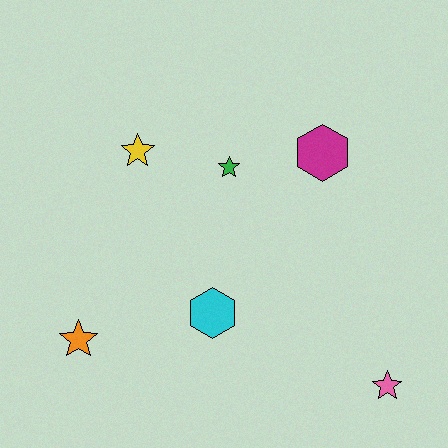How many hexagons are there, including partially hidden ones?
There are 2 hexagons.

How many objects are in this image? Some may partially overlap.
There are 6 objects.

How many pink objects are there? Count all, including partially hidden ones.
There is 1 pink object.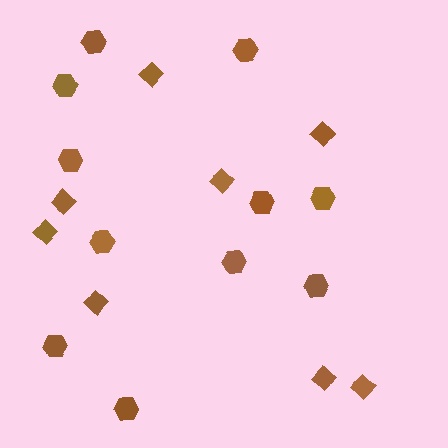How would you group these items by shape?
There are 2 groups: one group of diamonds (8) and one group of hexagons (11).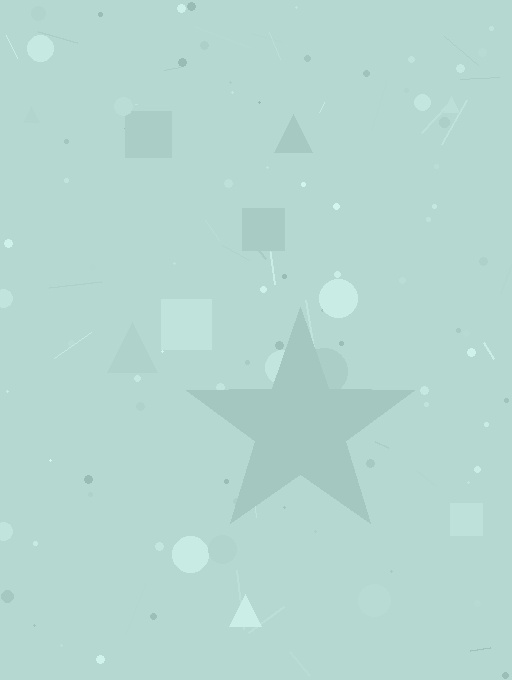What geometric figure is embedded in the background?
A star is embedded in the background.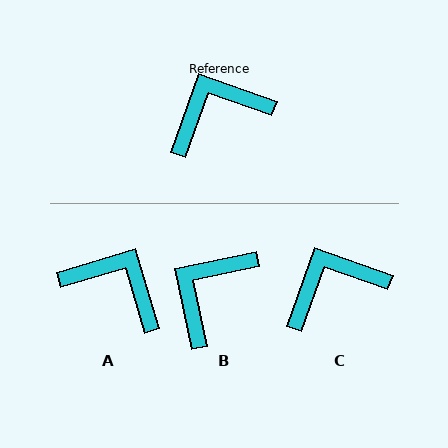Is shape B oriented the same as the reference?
No, it is off by about 31 degrees.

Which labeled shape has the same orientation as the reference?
C.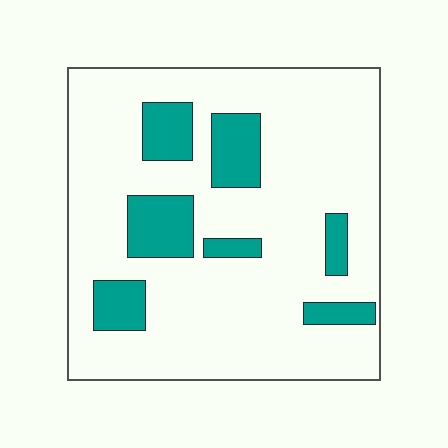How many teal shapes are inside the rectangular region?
7.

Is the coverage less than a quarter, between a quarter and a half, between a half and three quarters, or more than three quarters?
Less than a quarter.